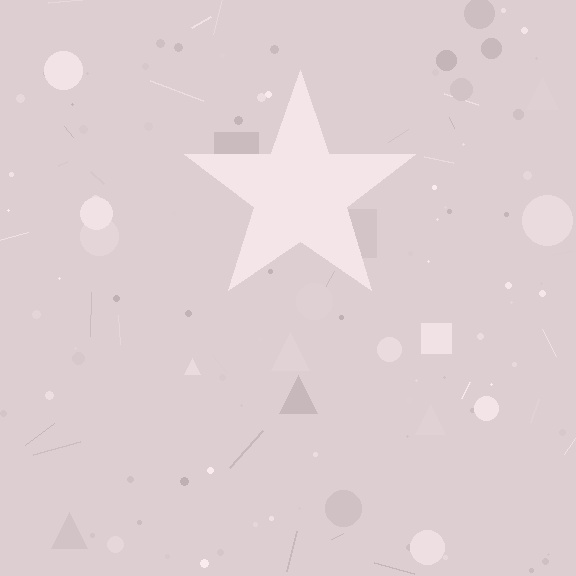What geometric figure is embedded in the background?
A star is embedded in the background.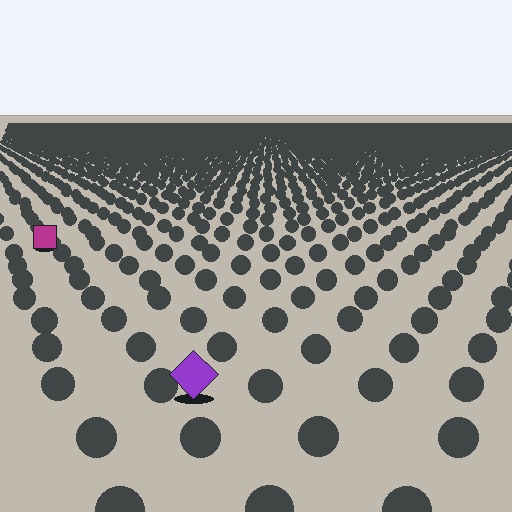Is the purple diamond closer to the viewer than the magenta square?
Yes. The purple diamond is closer — you can tell from the texture gradient: the ground texture is coarser near it.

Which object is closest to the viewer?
The purple diamond is closest. The texture marks near it are larger and more spread out.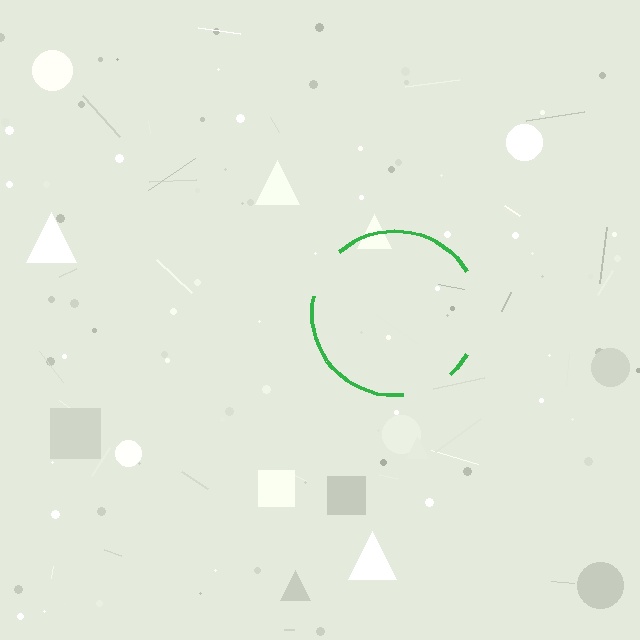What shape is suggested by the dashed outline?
The dashed outline suggests a circle.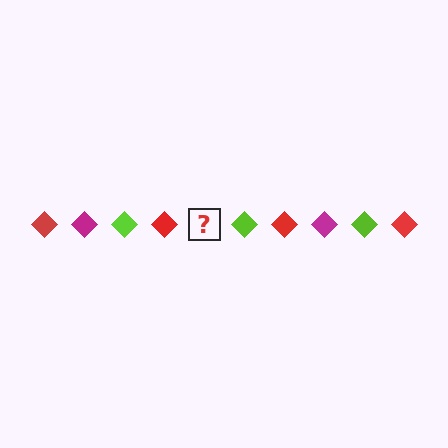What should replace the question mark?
The question mark should be replaced with a magenta diamond.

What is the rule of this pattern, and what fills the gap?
The rule is that the pattern cycles through red, magenta, lime diamonds. The gap should be filled with a magenta diamond.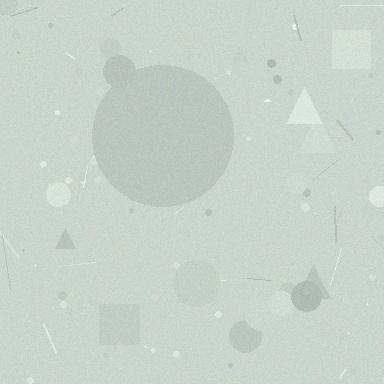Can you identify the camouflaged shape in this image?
The camouflaged shape is a circle.